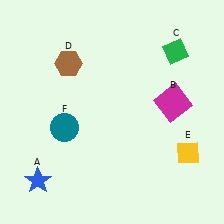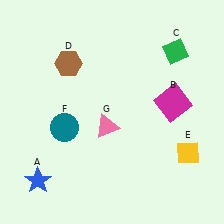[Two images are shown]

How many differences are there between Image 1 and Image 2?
There is 1 difference between the two images.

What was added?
A pink triangle (G) was added in Image 2.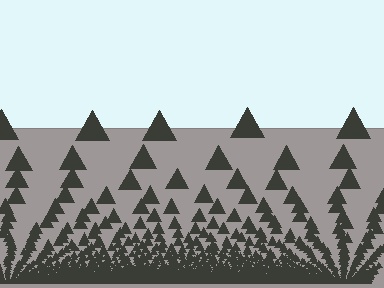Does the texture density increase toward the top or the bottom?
Density increases toward the bottom.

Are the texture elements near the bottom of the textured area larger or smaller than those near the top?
Smaller. The gradient is inverted — elements near the bottom are smaller and denser.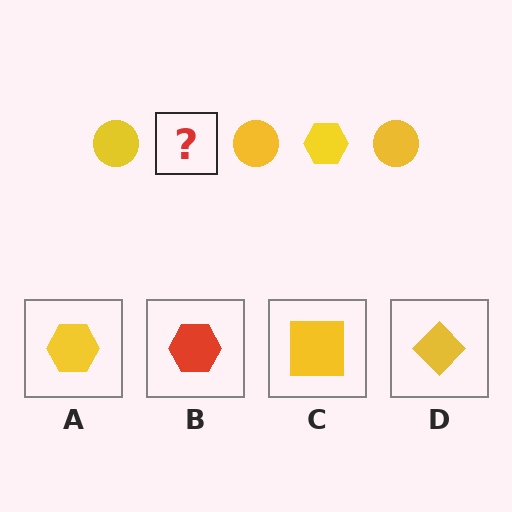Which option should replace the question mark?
Option A.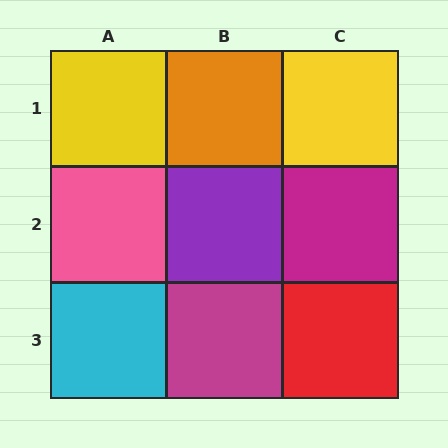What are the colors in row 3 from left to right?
Cyan, magenta, red.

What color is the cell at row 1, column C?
Yellow.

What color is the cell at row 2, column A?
Pink.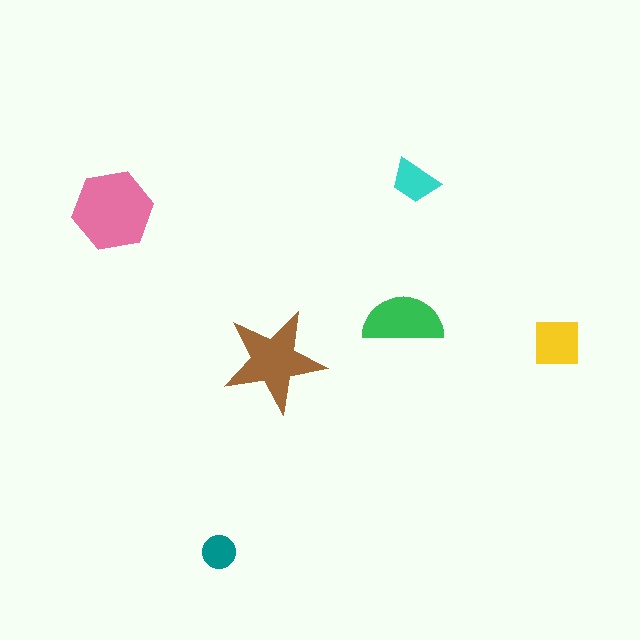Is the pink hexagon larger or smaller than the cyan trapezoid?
Larger.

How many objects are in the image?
There are 6 objects in the image.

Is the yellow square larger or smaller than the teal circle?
Larger.